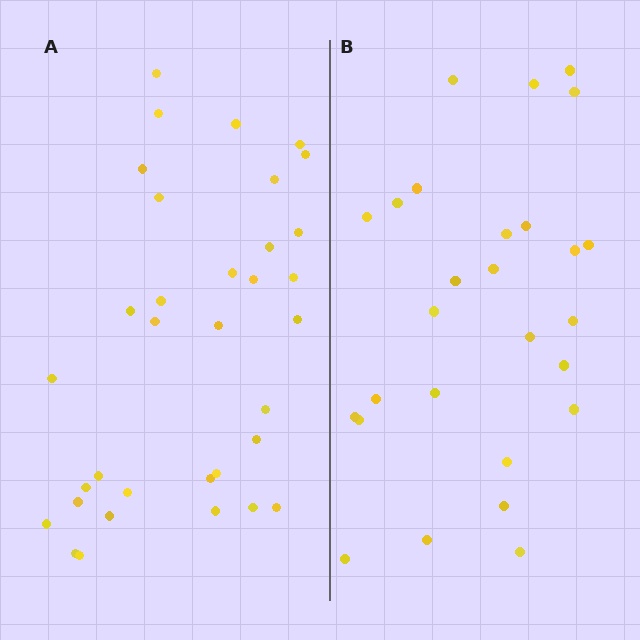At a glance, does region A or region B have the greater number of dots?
Region A (the left region) has more dots.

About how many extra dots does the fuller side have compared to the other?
Region A has roughly 8 or so more dots than region B.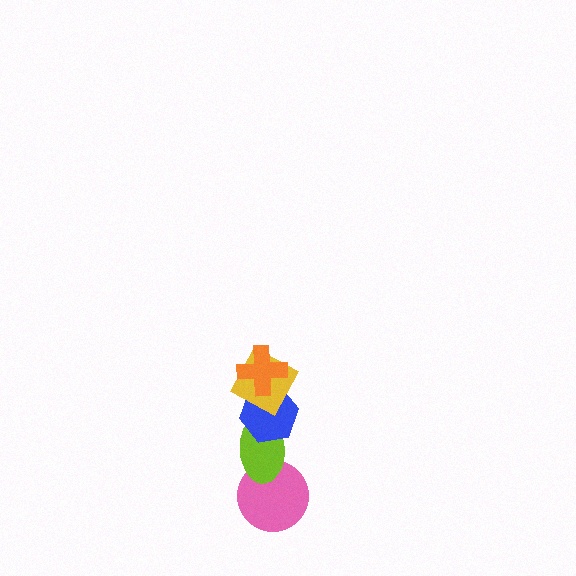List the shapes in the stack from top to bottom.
From top to bottom: the orange cross, the yellow square, the blue hexagon, the lime ellipse, the pink circle.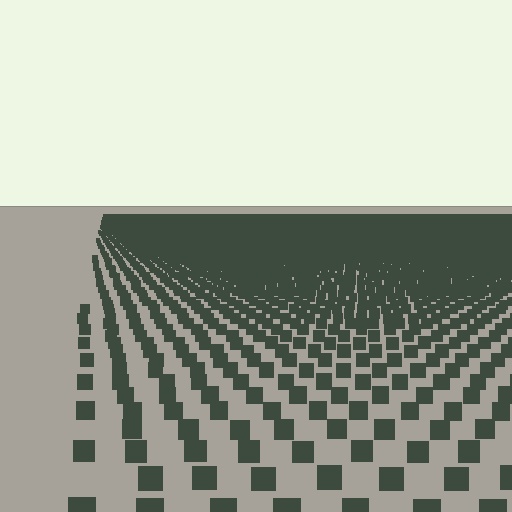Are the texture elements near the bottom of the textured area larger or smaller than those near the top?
Larger. Near the bottom, elements are closer to the viewer and appear at a bigger on-screen size.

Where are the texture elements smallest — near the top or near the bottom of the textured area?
Near the top.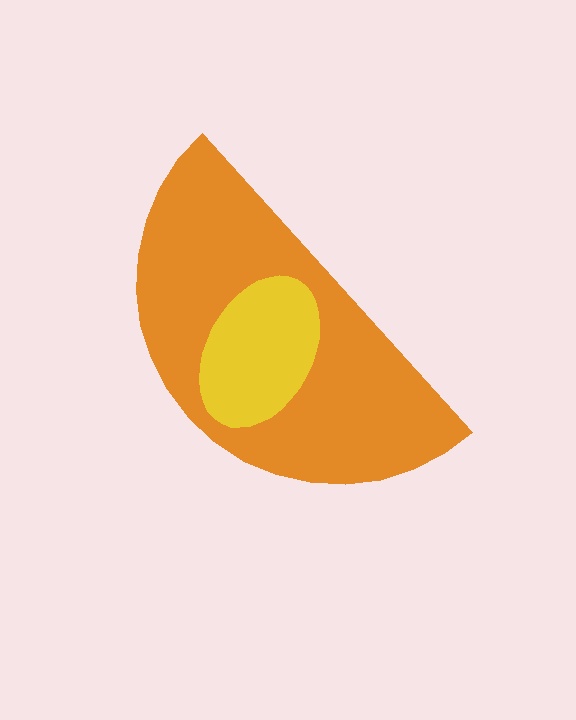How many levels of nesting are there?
2.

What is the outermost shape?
The orange semicircle.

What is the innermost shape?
The yellow ellipse.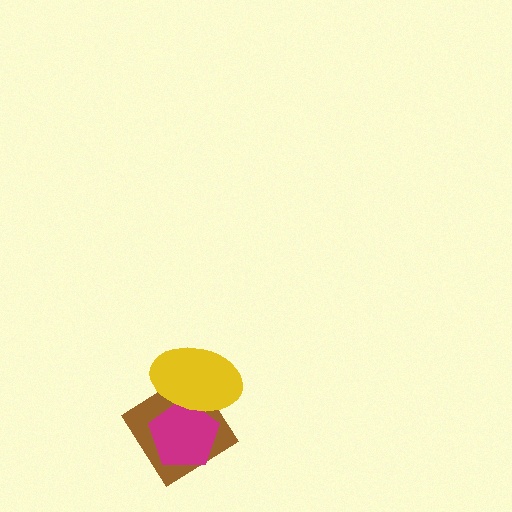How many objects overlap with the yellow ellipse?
2 objects overlap with the yellow ellipse.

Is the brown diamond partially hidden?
Yes, it is partially covered by another shape.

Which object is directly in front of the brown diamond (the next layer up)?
The magenta pentagon is directly in front of the brown diamond.